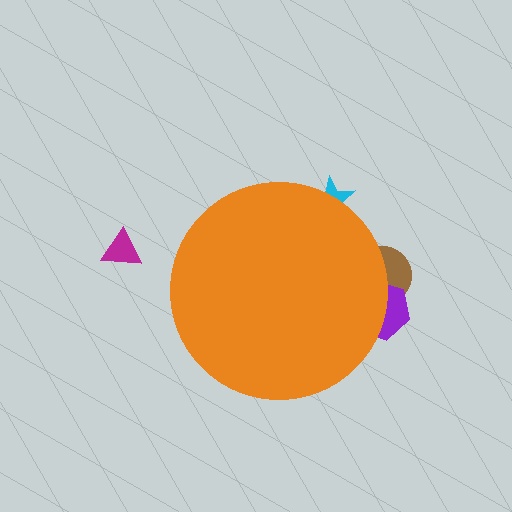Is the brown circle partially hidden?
Yes, the brown circle is partially hidden behind the orange circle.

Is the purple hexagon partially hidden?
Yes, the purple hexagon is partially hidden behind the orange circle.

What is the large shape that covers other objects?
An orange circle.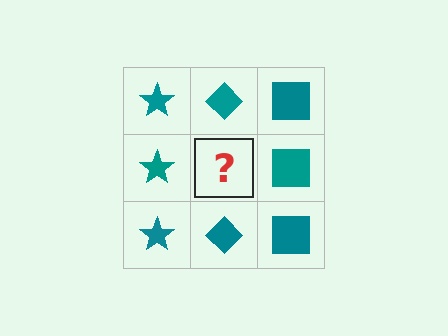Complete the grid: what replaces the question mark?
The question mark should be replaced with a teal diamond.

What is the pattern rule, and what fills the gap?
The rule is that each column has a consistent shape. The gap should be filled with a teal diamond.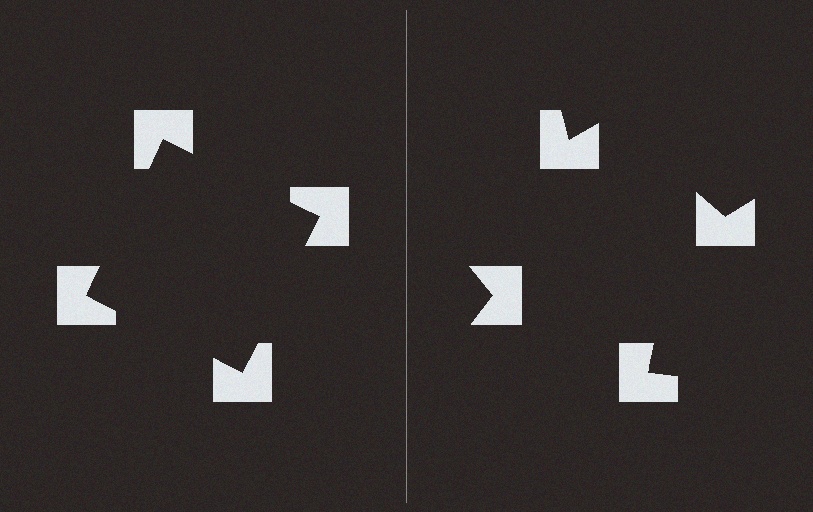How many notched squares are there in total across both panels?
8 — 4 on each side.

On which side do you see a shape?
An illusory square appears on the left side. On the right side the wedge cuts are rotated, so no coherent shape forms.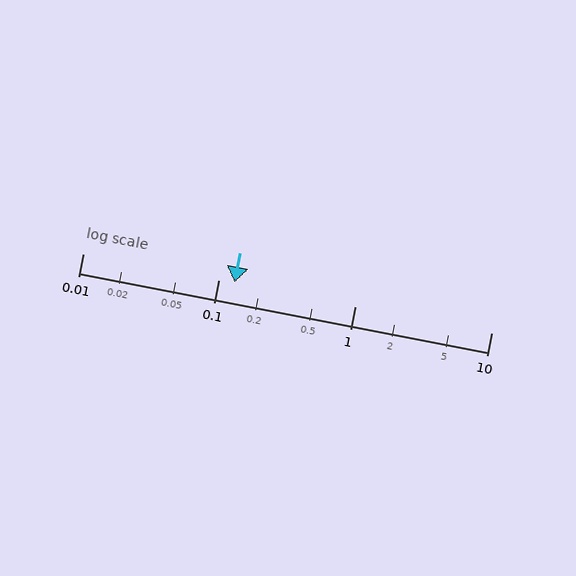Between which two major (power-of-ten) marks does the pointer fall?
The pointer is between 0.1 and 1.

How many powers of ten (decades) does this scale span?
The scale spans 3 decades, from 0.01 to 10.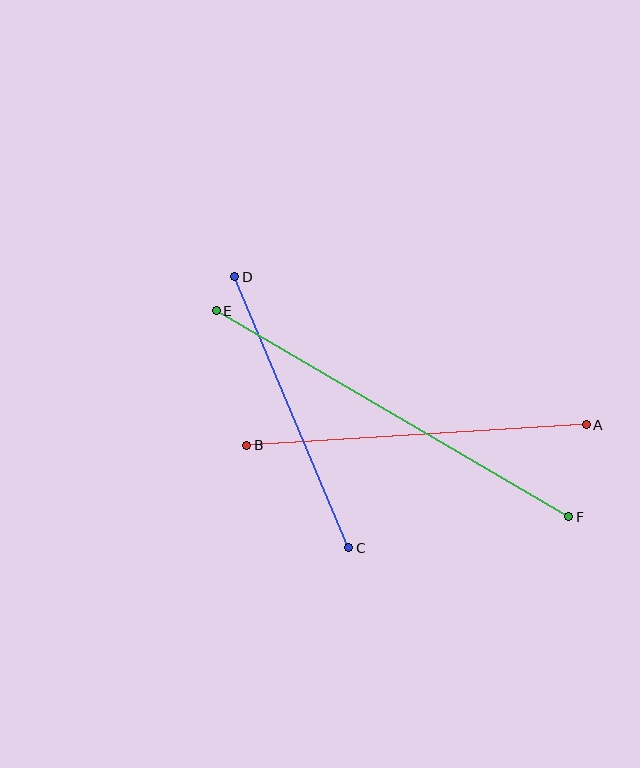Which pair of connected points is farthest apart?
Points E and F are farthest apart.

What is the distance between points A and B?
The distance is approximately 340 pixels.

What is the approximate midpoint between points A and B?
The midpoint is at approximately (417, 435) pixels.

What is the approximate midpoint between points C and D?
The midpoint is at approximately (292, 412) pixels.